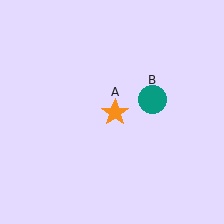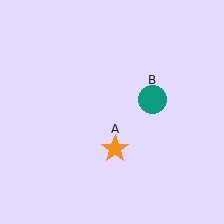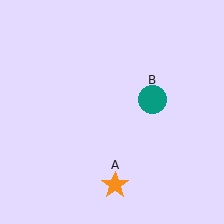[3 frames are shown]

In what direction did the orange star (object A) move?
The orange star (object A) moved down.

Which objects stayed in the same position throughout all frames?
Teal circle (object B) remained stationary.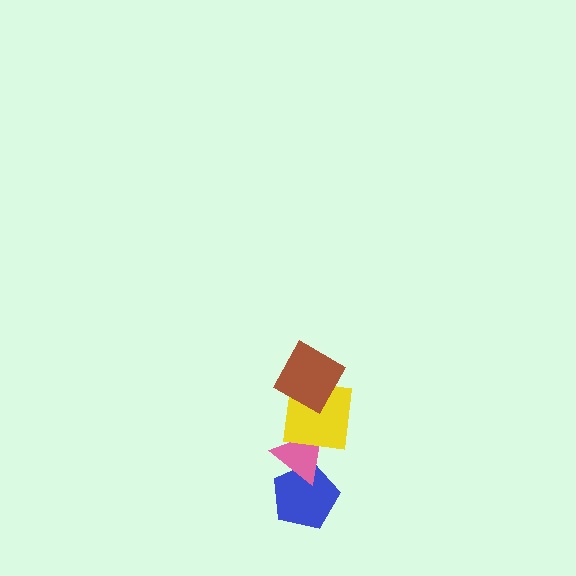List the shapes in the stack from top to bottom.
From top to bottom: the brown square, the yellow square, the pink triangle, the blue pentagon.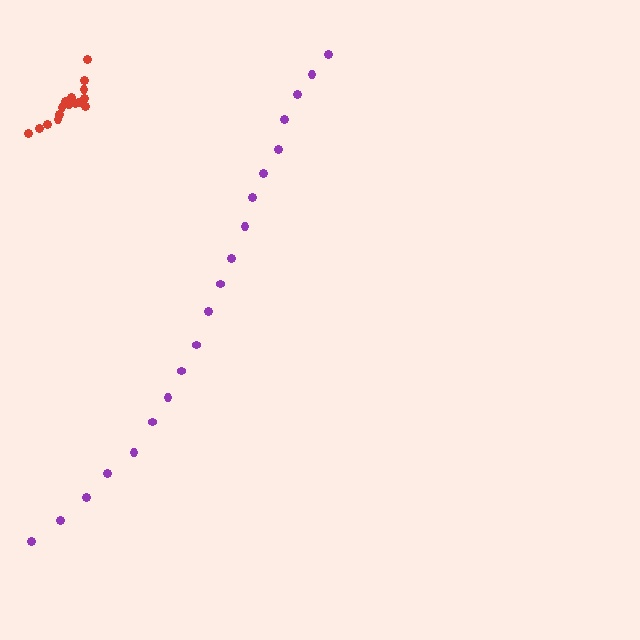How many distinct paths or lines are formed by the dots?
There are 2 distinct paths.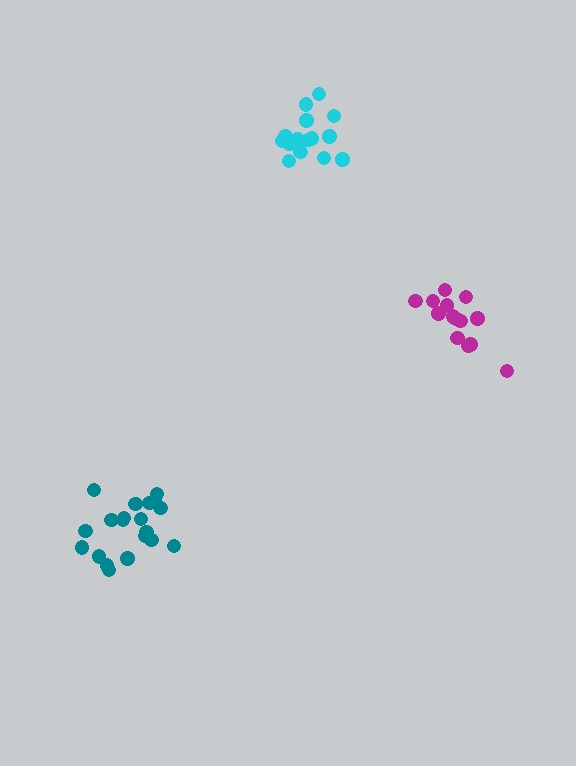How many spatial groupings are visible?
There are 3 spatial groupings.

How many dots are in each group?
Group 1: 16 dots, Group 2: 20 dots, Group 3: 15 dots (51 total).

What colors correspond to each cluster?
The clusters are colored: cyan, teal, magenta.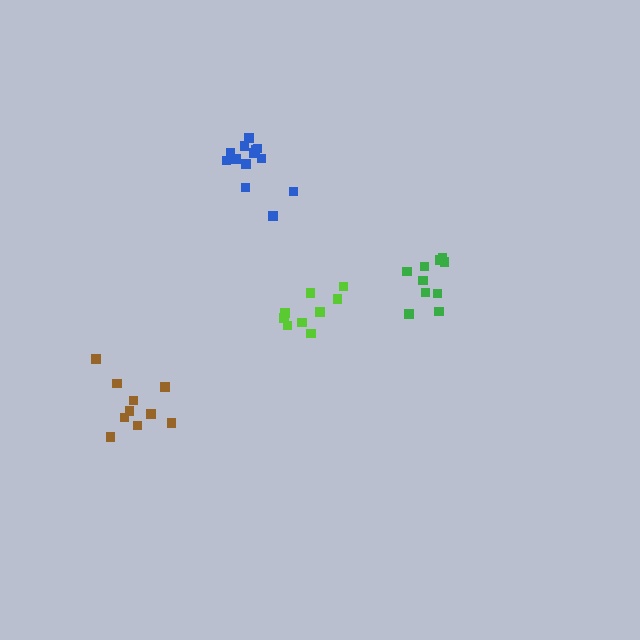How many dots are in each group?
Group 1: 13 dots, Group 2: 10 dots, Group 3: 10 dots, Group 4: 9 dots (42 total).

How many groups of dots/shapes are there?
There are 4 groups.